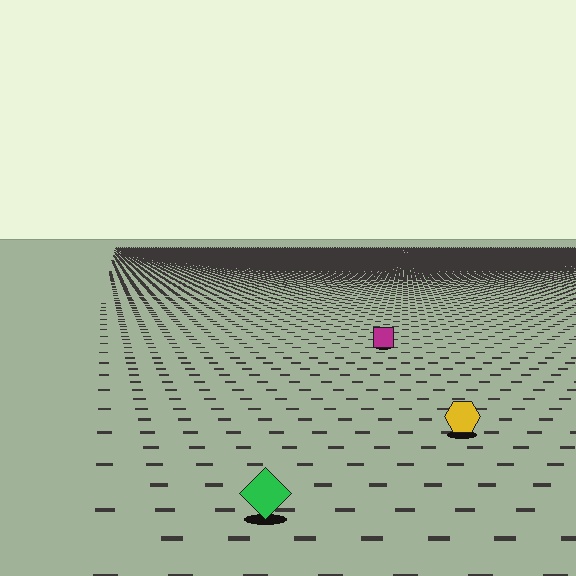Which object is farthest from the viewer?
The magenta square is farthest from the viewer. It appears smaller and the ground texture around it is denser.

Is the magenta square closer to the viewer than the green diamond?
No. The green diamond is closer — you can tell from the texture gradient: the ground texture is coarser near it.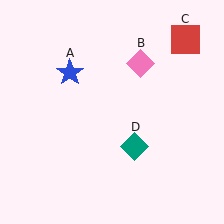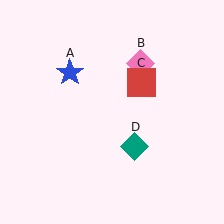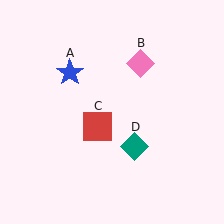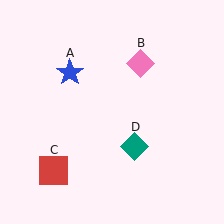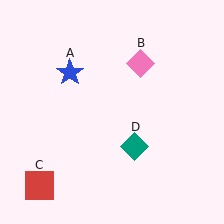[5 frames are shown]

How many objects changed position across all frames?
1 object changed position: red square (object C).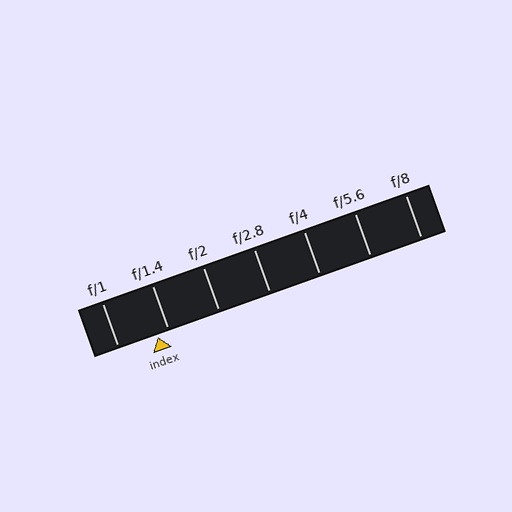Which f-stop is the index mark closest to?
The index mark is closest to f/1.4.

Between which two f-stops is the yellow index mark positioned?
The index mark is between f/1 and f/1.4.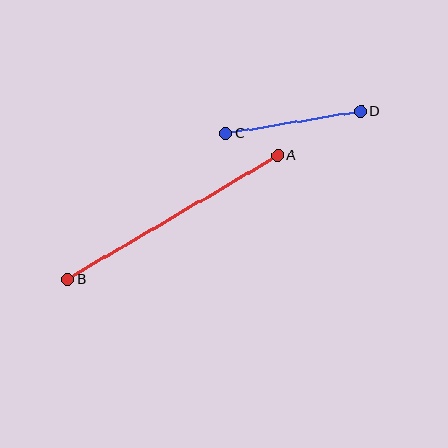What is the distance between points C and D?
The distance is approximately 137 pixels.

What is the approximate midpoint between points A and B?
The midpoint is at approximately (173, 217) pixels.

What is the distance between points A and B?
The distance is approximately 244 pixels.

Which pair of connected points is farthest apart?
Points A and B are farthest apart.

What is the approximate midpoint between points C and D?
The midpoint is at approximately (293, 122) pixels.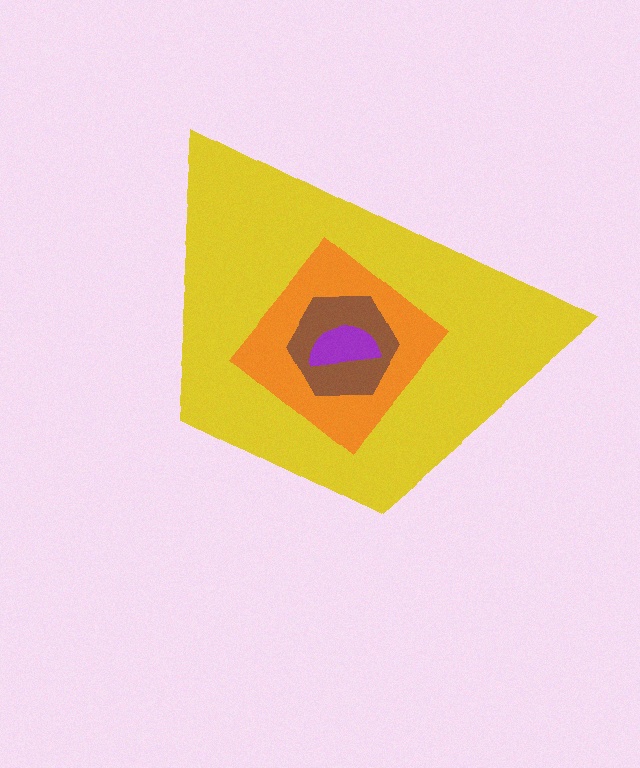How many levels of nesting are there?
4.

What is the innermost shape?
The purple semicircle.